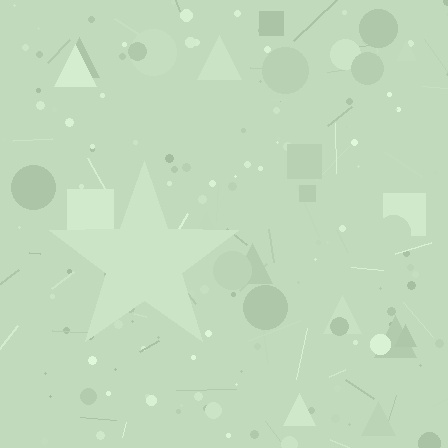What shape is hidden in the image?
A star is hidden in the image.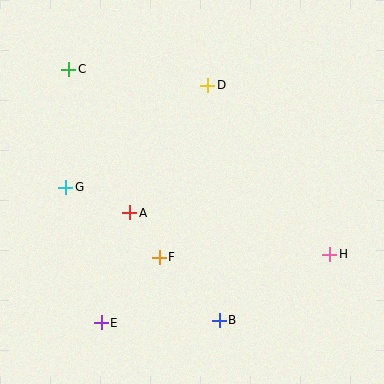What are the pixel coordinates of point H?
Point H is at (330, 254).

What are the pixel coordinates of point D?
Point D is at (208, 85).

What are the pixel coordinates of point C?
Point C is at (69, 69).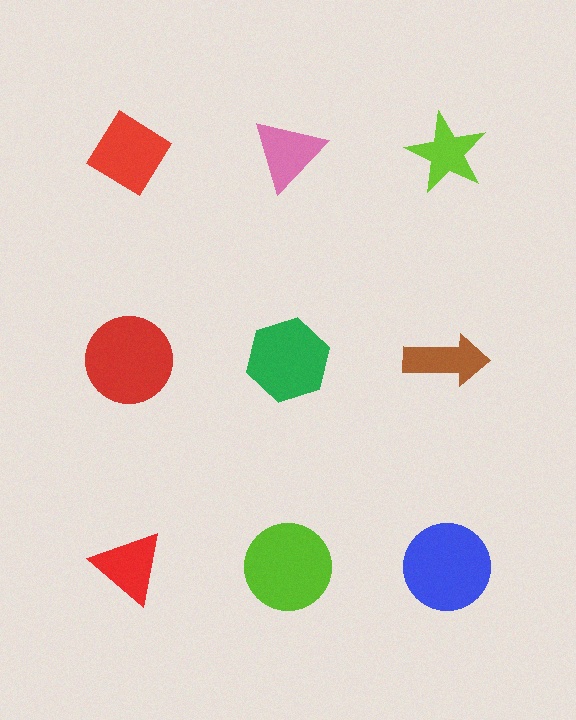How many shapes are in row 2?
3 shapes.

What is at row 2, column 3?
A brown arrow.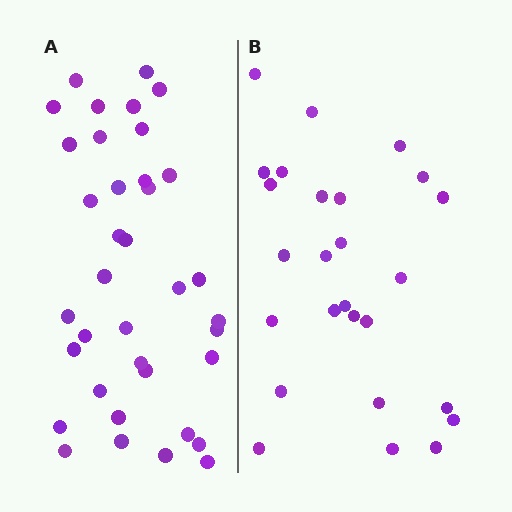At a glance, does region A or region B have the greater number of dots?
Region A (the left region) has more dots.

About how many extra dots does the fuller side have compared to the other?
Region A has roughly 12 or so more dots than region B.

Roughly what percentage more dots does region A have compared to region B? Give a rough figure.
About 40% more.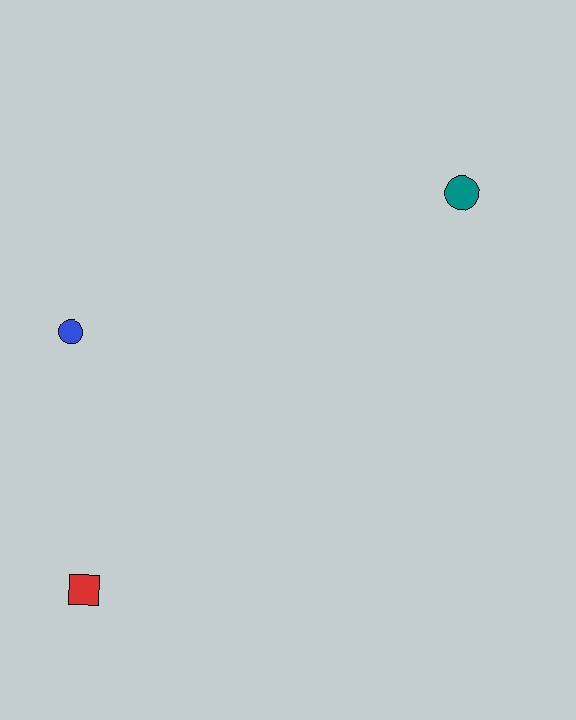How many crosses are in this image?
There are no crosses.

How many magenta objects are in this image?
There are no magenta objects.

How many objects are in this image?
There are 3 objects.